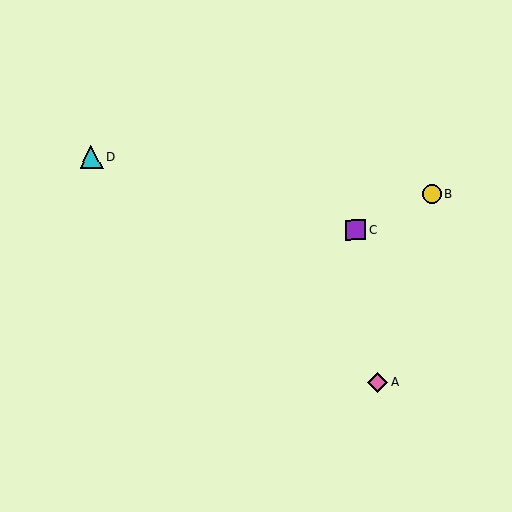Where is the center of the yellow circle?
The center of the yellow circle is at (431, 194).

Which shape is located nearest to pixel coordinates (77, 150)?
The cyan triangle (labeled D) at (91, 157) is nearest to that location.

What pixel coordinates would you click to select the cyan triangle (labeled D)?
Click at (91, 157) to select the cyan triangle D.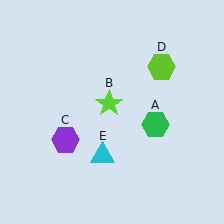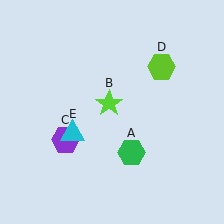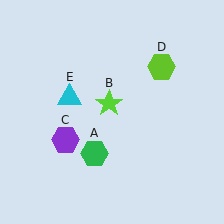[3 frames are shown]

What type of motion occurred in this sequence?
The green hexagon (object A), cyan triangle (object E) rotated clockwise around the center of the scene.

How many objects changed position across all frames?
2 objects changed position: green hexagon (object A), cyan triangle (object E).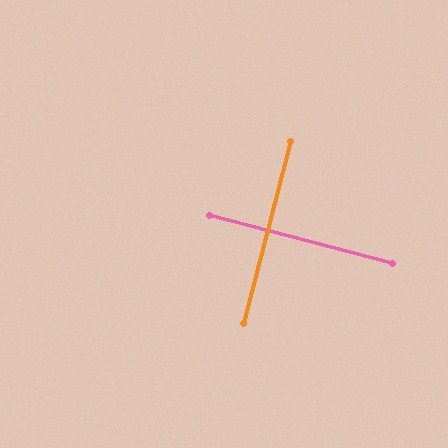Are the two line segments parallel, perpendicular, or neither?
Perpendicular — they meet at approximately 90°.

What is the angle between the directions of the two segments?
Approximately 90 degrees.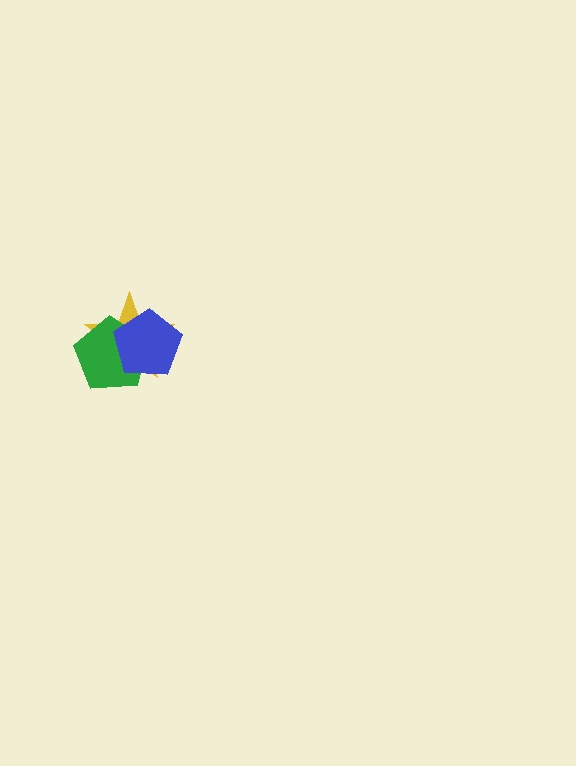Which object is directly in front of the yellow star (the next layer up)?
The green pentagon is directly in front of the yellow star.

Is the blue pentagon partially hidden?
No, no other shape covers it.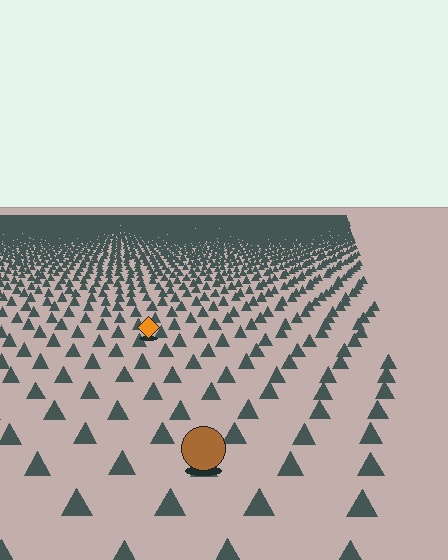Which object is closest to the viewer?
The brown circle is closest. The texture marks near it are larger and more spread out.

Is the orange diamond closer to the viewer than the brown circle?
No. The brown circle is closer — you can tell from the texture gradient: the ground texture is coarser near it.